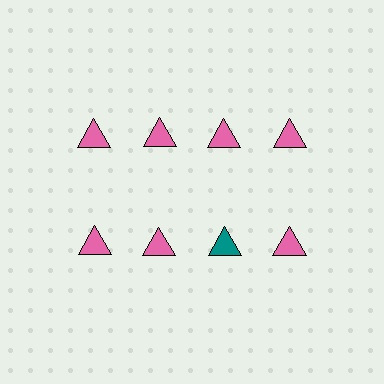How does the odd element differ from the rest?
It has a different color: teal instead of pink.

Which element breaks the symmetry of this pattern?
The teal triangle in the second row, center column breaks the symmetry. All other shapes are pink triangles.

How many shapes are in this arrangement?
There are 8 shapes arranged in a grid pattern.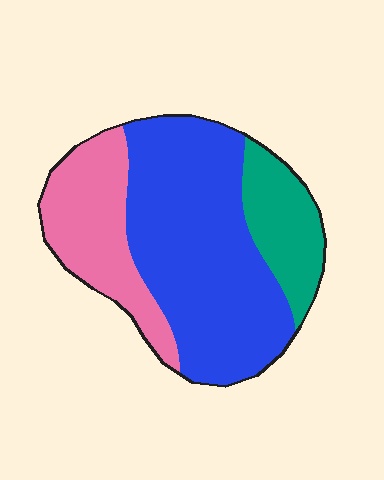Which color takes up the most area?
Blue, at roughly 55%.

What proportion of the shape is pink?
Pink covers 26% of the shape.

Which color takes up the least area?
Teal, at roughly 15%.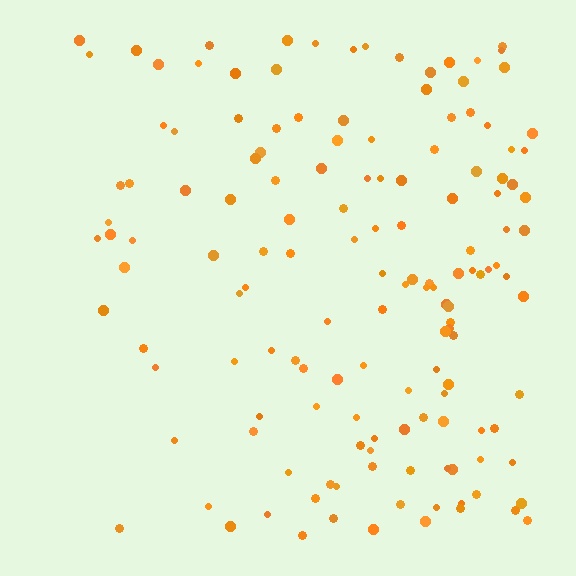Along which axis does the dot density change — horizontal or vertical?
Horizontal.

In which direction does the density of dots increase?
From left to right, with the right side densest.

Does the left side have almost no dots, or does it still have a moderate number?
Still a moderate number, just noticeably fewer than the right.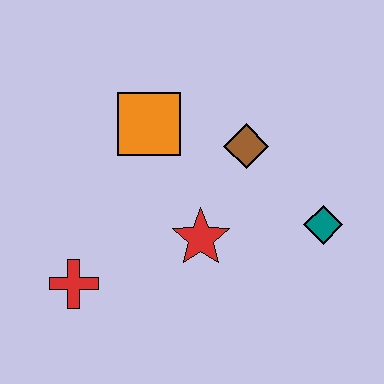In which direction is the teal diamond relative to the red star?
The teal diamond is to the right of the red star.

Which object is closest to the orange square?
The brown diamond is closest to the orange square.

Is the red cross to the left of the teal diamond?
Yes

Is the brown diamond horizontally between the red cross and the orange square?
No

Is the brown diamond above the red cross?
Yes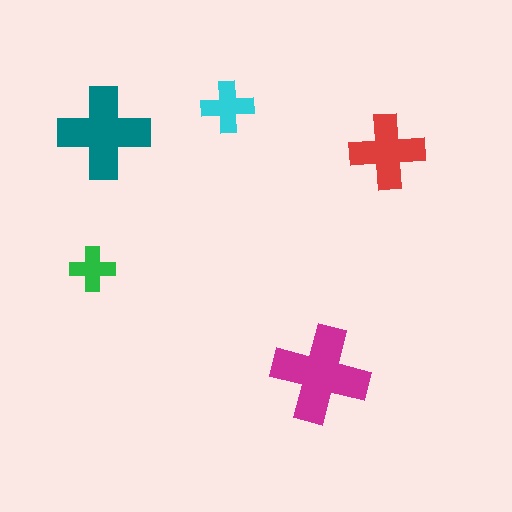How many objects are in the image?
There are 5 objects in the image.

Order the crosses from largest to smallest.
the magenta one, the teal one, the red one, the cyan one, the green one.